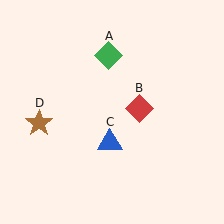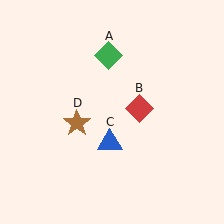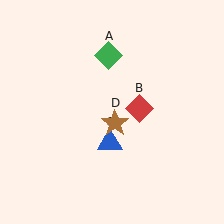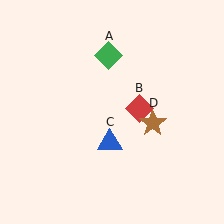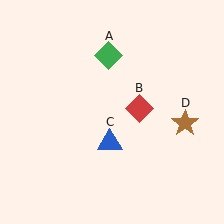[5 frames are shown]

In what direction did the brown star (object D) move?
The brown star (object D) moved right.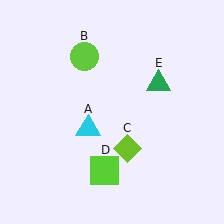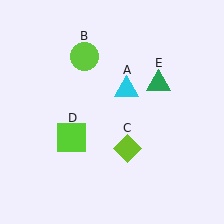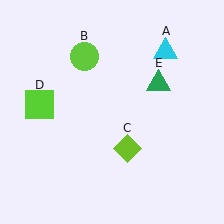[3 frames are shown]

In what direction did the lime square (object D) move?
The lime square (object D) moved up and to the left.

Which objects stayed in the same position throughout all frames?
Lime circle (object B) and lime diamond (object C) and green triangle (object E) remained stationary.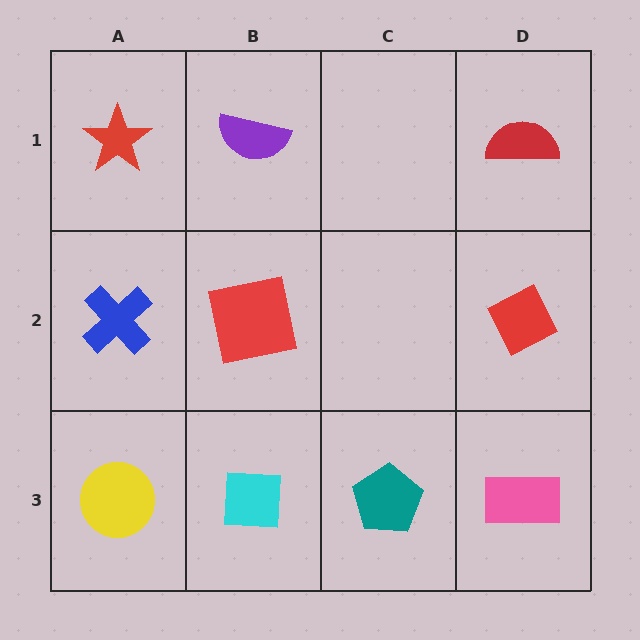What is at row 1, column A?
A red star.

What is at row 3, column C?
A teal pentagon.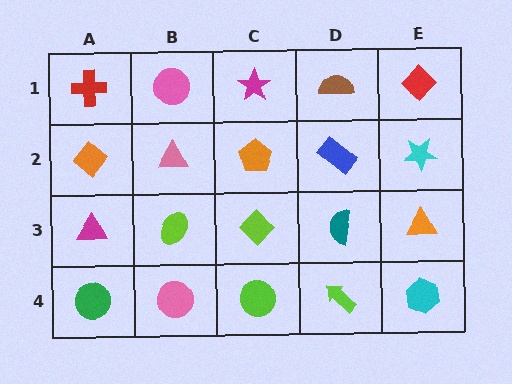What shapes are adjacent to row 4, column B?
A lime ellipse (row 3, column B), a green circle (row 4, column A), a lime circle (row 4, column C).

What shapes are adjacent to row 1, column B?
A pink triangle (row 2, column B), a red cross (row 1, column A), a magenta star (row 1, column C).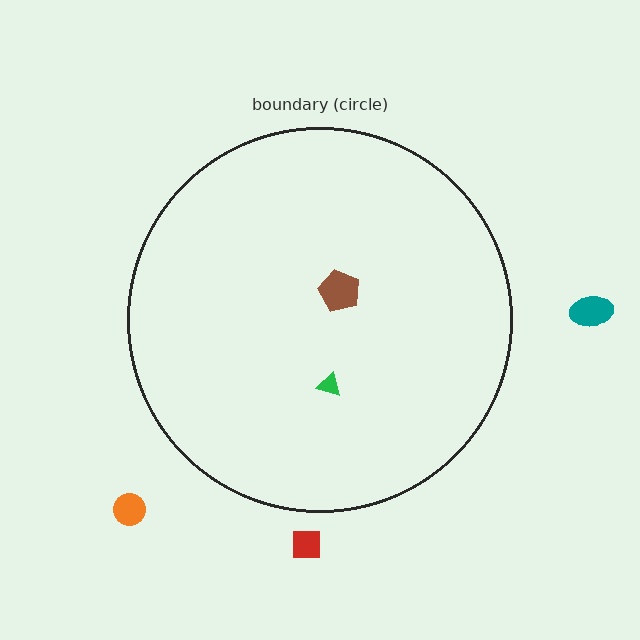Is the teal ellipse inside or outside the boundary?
Outside.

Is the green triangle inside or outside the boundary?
Inside.